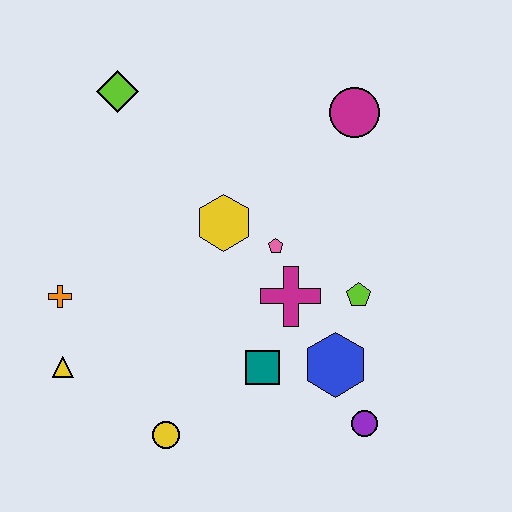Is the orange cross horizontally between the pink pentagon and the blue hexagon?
No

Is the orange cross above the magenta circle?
No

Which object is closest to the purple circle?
The blue hexagon is closest to the purple circle.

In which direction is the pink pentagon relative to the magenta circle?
The pink pentagon is below the magenta circle.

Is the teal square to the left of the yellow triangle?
No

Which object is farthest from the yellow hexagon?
The purple circle is farthest from the yellow hexagon.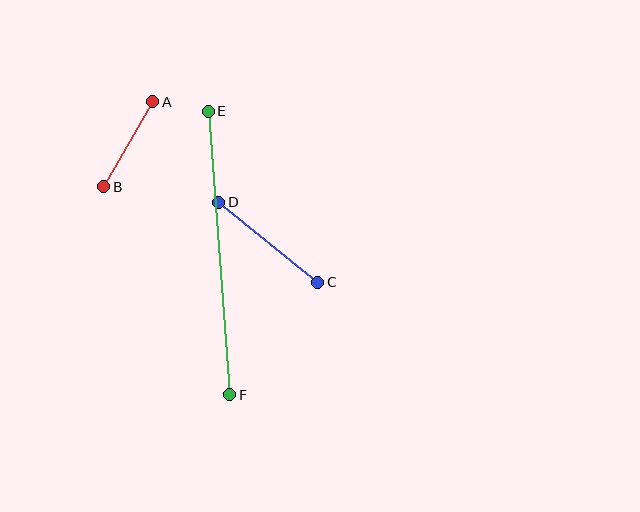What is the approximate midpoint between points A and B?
The midpoint is at approximately (128, 144) pixels.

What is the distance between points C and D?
The distance is approximately 127 pixels.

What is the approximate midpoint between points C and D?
The midpoint is at approximately (268, 242) pixels.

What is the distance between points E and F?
The distance is approximately 285 pixels.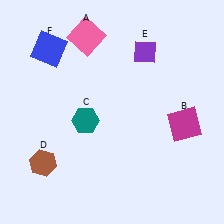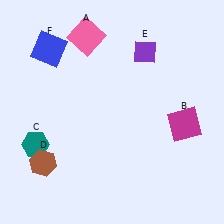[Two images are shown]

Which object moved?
The teal hexagon (C) moved left.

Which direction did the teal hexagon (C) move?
The teal hexagon (C) moved left.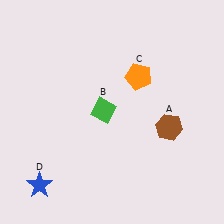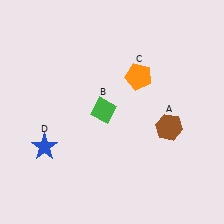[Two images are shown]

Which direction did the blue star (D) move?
The blue star (D) moved up.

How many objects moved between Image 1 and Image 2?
1 object moved between the two images.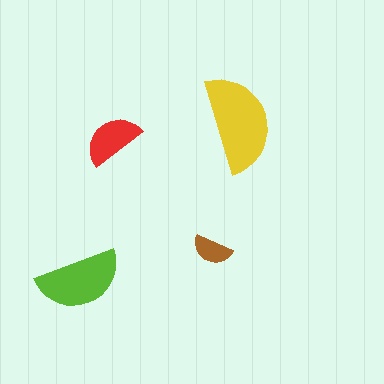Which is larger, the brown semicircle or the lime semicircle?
The lime one.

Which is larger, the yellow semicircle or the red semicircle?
The yellow one.